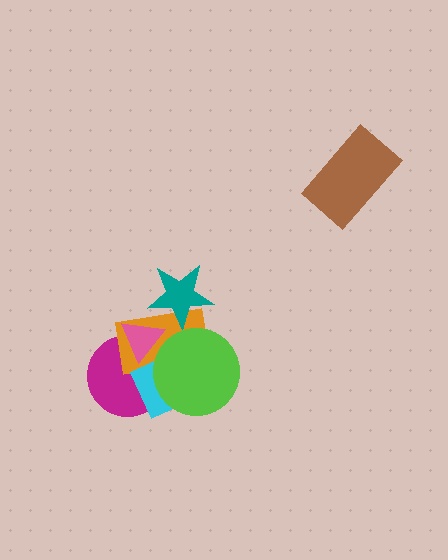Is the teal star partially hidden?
No, no other shape covers it.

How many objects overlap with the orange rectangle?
5 objects overlap with the orange rectangle.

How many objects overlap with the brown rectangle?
0 objects overlap with the brown rectangle.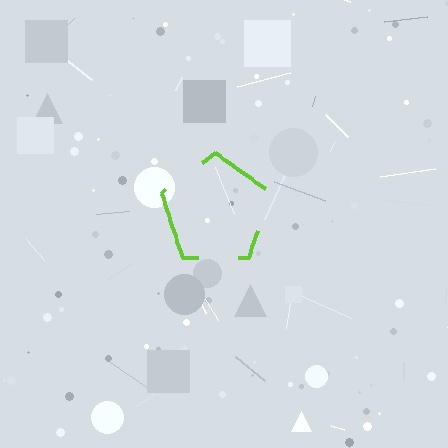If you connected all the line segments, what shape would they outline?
They would outline a pentagon.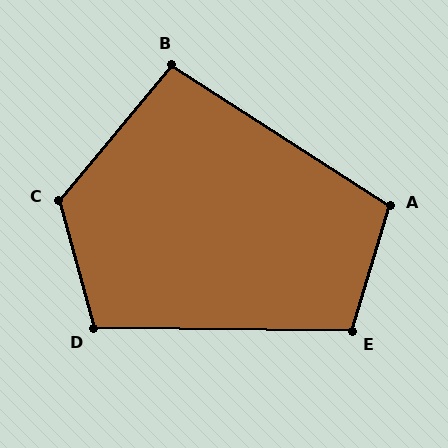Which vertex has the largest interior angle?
C, at approximately 125 degrees.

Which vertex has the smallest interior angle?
B, at approximately 97 degrees.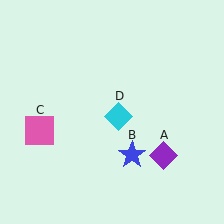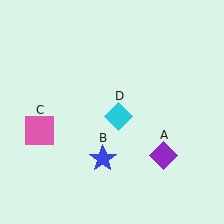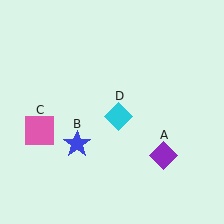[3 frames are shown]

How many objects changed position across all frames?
1 object changed position: blue star (object B).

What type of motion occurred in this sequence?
The blue star (object B) rotated clockwise around the center of the scene.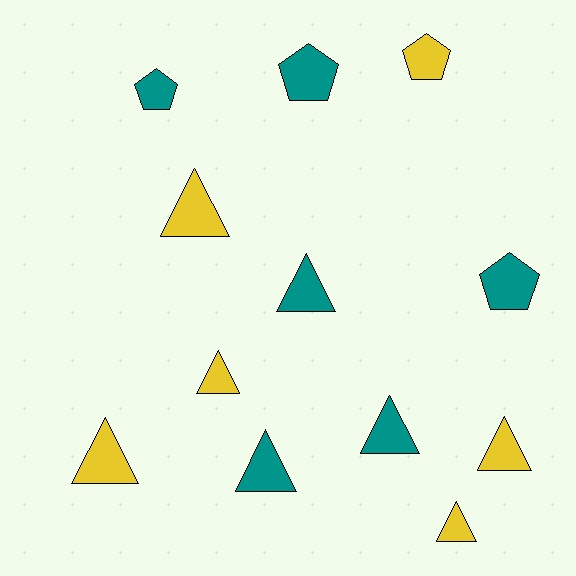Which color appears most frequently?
Teal, with 6 objects.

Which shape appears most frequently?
Triangle, with 8 objects.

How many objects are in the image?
There are 12 objects.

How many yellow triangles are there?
There are 5 yellow triangles.